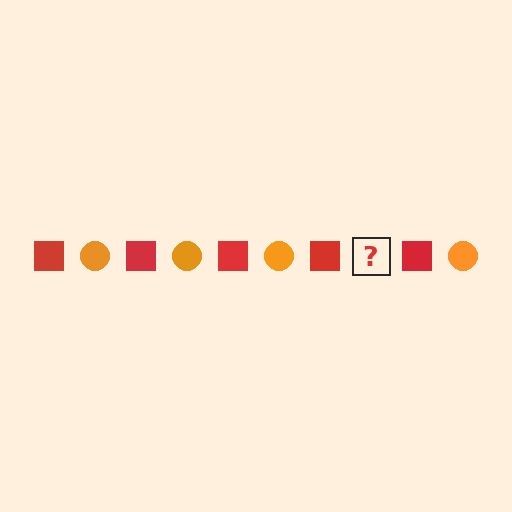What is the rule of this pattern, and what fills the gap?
The rule is that the pattern alternates between red square and orange circle. The gap should be filled with an orange circle.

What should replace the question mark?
The question mark should be replaced with an orange circle.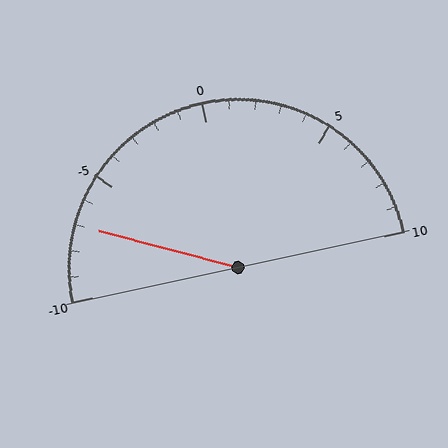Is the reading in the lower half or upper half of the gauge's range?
The reading is in the lower half of the range (-10 to 10).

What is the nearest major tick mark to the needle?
The nearest major tick mark is -5.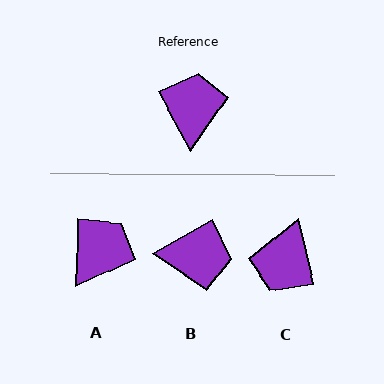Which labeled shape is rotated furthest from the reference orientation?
C, about 164 degrees away.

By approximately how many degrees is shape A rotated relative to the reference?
Approximately 30 degrees clockwise.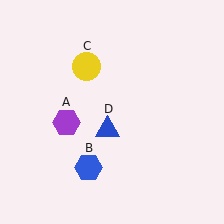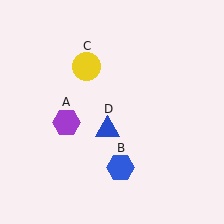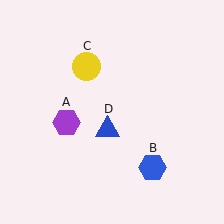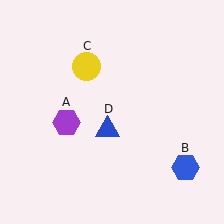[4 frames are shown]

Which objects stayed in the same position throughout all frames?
Purple hexagon (object A) and yellow circle (object C) and blue triangle (object D) remained stationary.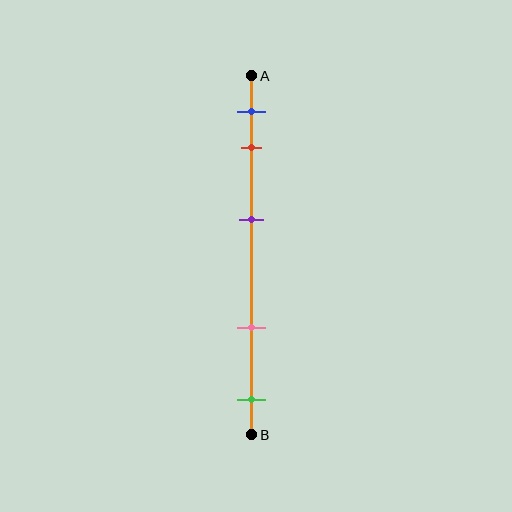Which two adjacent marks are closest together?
The blue and red marks are the closest adjacent pair.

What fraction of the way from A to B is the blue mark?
The blue mark is approximately 10% (0.1) of the way from A to B.